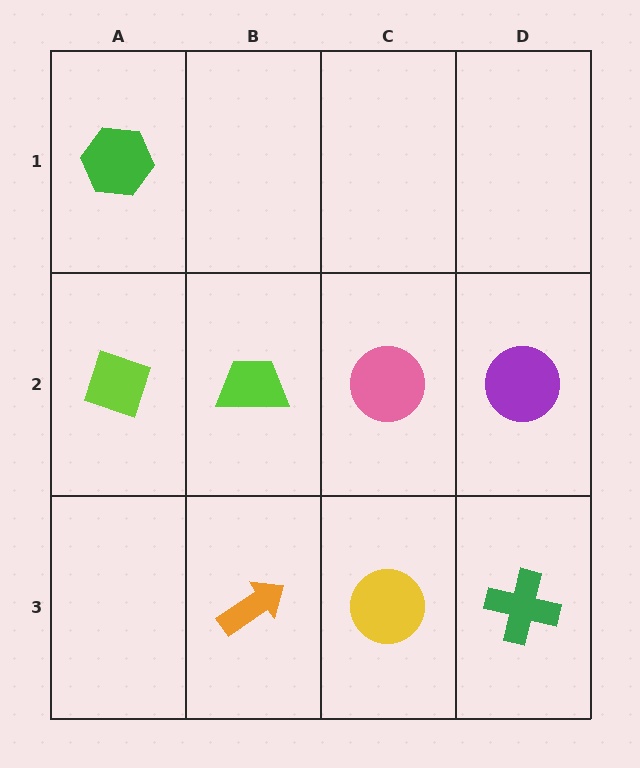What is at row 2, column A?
A lime diamond.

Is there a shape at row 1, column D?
No, that cell is empty.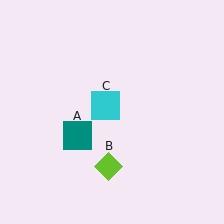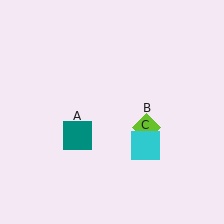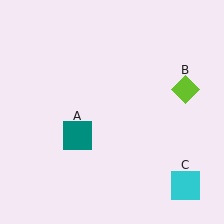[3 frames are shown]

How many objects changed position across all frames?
2 objects changed position: lime diamond (object B), cyan square (object C).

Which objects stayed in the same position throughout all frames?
Teal square (object A) remained stationary.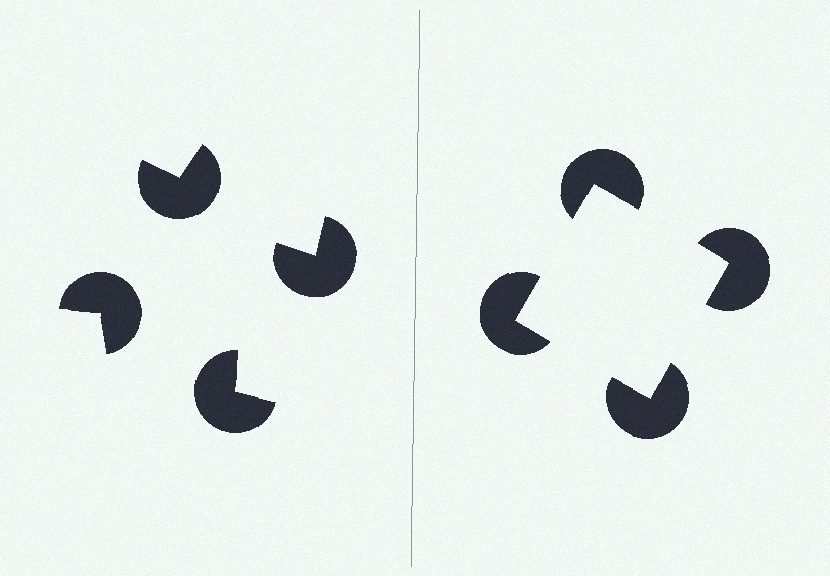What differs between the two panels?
The pac-man discs are positioned identically on both sides; only the wedge orientations differ. On the right they align to a square; on the left they are misaligned.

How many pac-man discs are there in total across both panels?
8 — 4 on each side.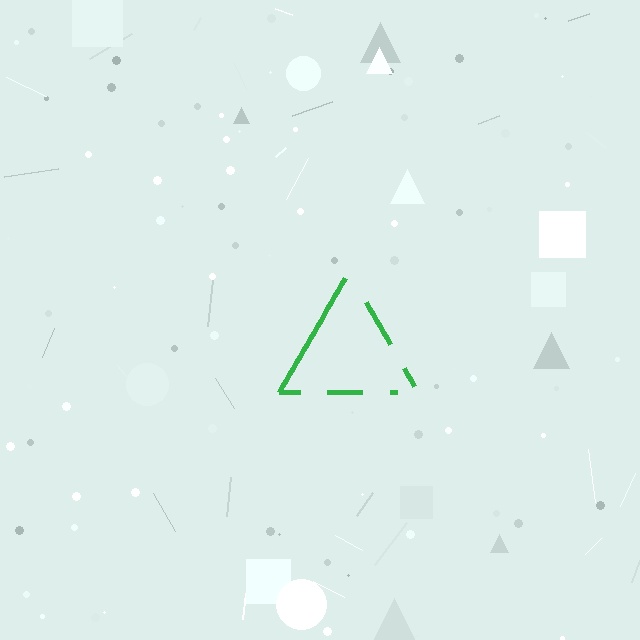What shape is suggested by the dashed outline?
The dashed outline suggests a triangle.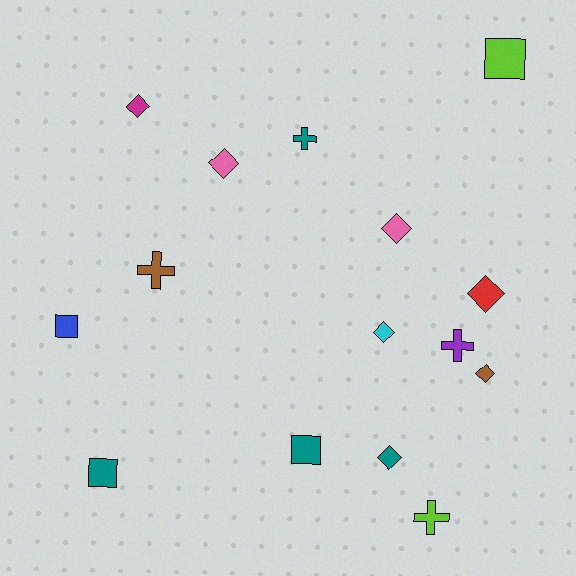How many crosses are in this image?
There are 4 crosses.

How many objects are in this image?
There are 15 objects.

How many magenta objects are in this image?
There is 1 magenta object.